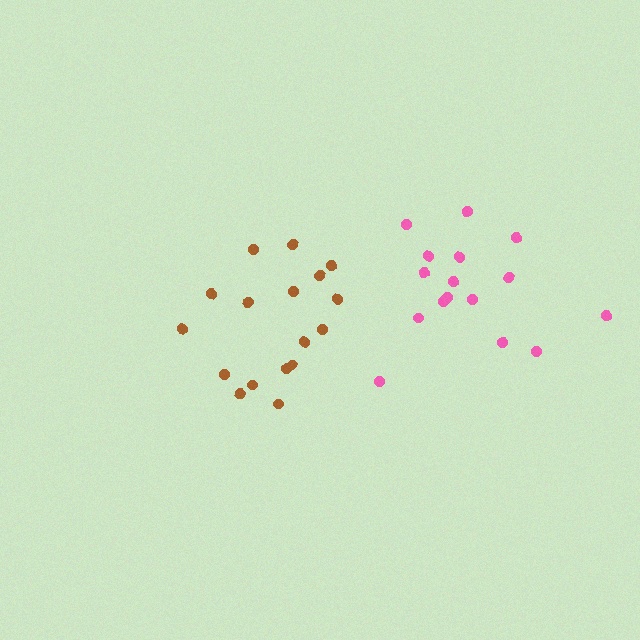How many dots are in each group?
Group 1: 16 dots, Group 2: 17 dots (33 total).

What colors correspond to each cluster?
The clusters are colored: pink, brown.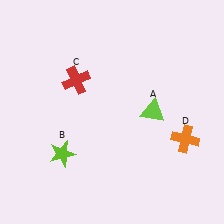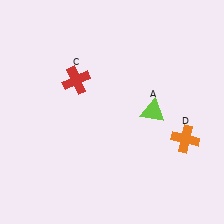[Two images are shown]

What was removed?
The lime star (B) was removed in Image 2.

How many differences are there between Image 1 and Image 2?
There is 1 difference between the two images.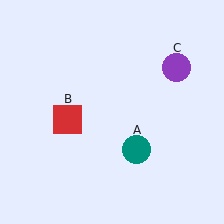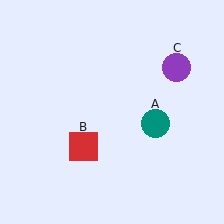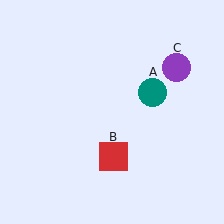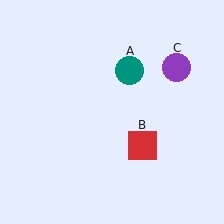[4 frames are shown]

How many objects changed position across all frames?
2 objects changed position: teal circle (object A), red square (object B).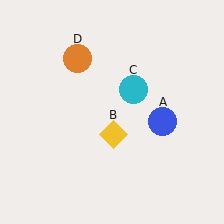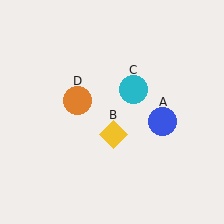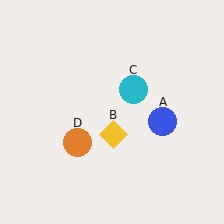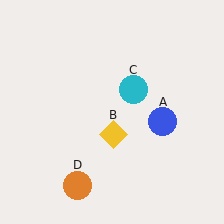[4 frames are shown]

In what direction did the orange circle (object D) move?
The orange circle (object D) moved down.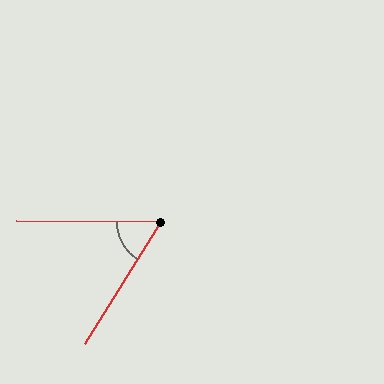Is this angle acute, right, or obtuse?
It is acute.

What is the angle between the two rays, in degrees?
Approximately 58 degrees.